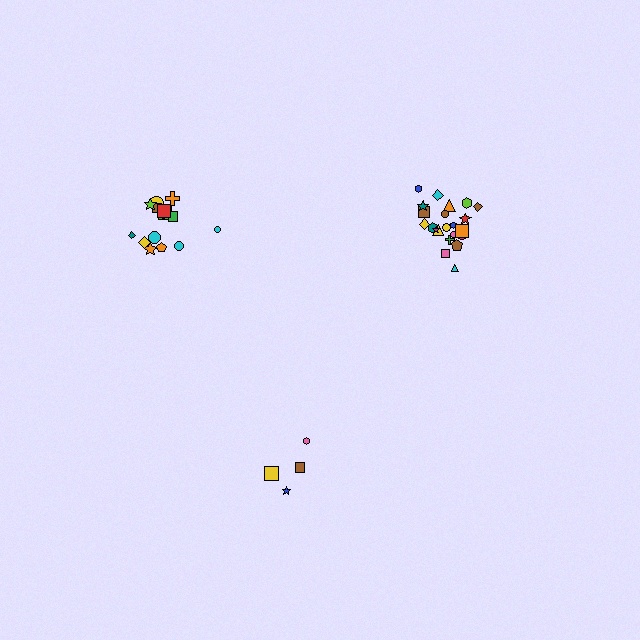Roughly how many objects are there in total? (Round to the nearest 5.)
Roughly 40 objects in total.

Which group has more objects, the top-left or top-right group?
The top-right group.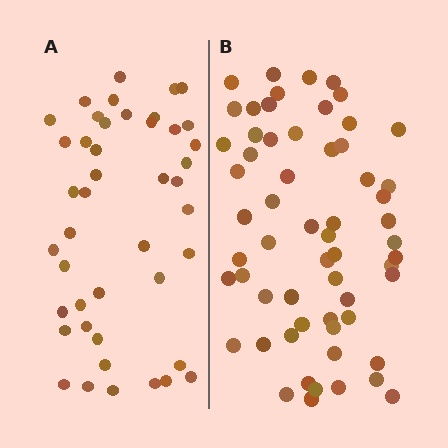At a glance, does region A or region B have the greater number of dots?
Region B (the right region) has more dots.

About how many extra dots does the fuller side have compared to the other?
Region B has approximately 15 more dots than region A.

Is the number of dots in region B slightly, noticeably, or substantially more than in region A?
Region B has noticeably more, but not dramatically so. The ratio is roughly 1.4 to 1.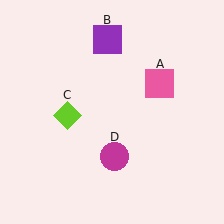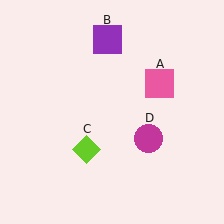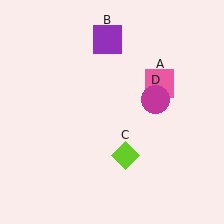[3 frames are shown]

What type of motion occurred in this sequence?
The lime diamond (object C), magenta circle (object D) rotated counterclockwise around the center of the scene.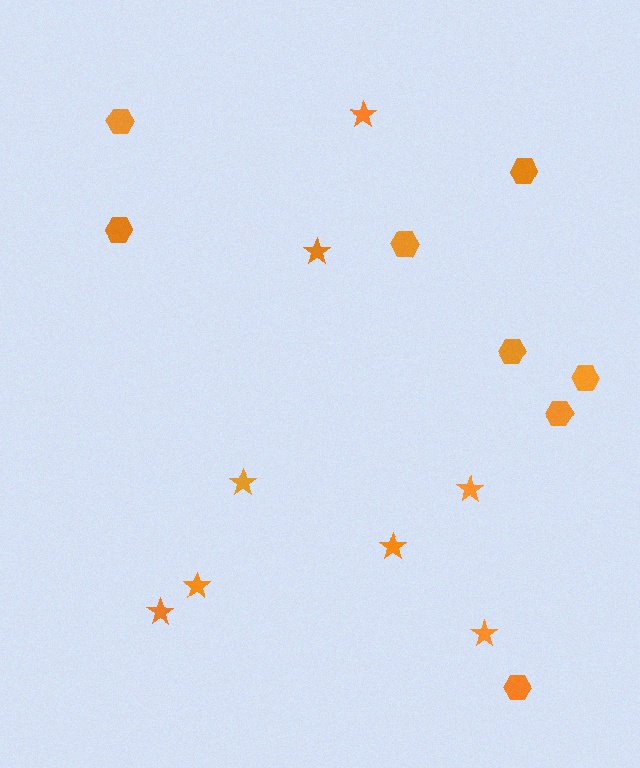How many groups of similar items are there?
There are 2 groups: one group of hexagons (8) and one group of stars (8).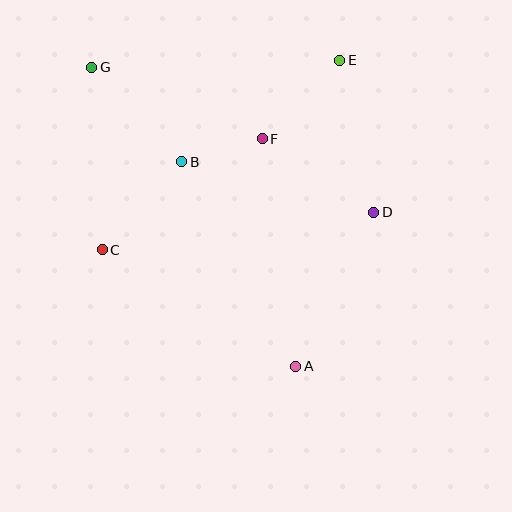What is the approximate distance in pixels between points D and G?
The distance between D and G is approximately 317 pixels.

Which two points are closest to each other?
Points B and F are closest to each other.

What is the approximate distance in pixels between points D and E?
The distance between D and E is approximately 156 pixels.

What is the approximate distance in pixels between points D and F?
The distance between D and F is approximately 134 pixels.